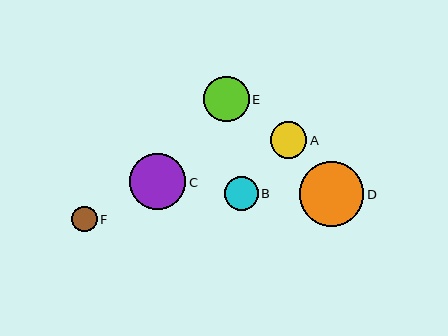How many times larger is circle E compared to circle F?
Circle E is approximately 1.8 times the size of circle F.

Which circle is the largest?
Circle D is the largest with a size of approximately 64 pixels.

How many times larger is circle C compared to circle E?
Circle C is approximately 1.2 times the size of circle E.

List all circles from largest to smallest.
From largest to smallest: D, C, E, A, B, F.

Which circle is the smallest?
Circle F is the smallest with a size of approximately 25 pixels.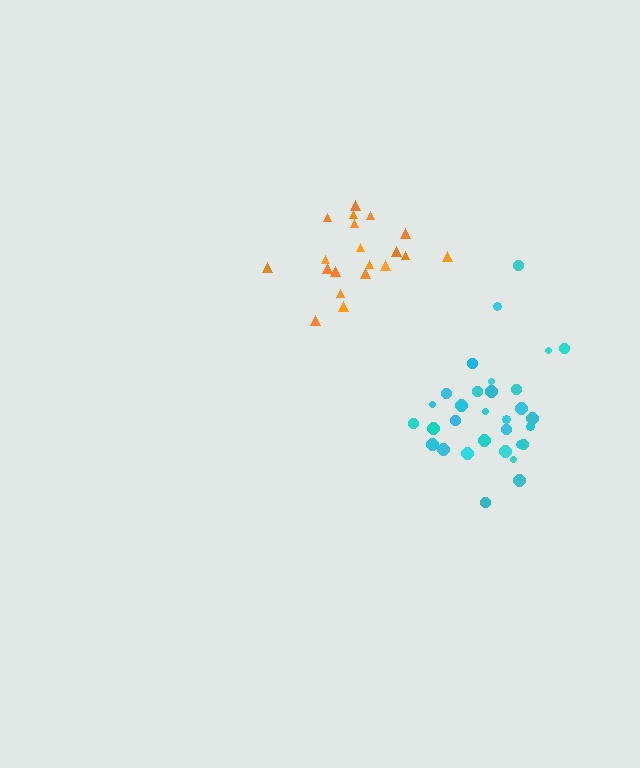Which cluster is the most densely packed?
Orange.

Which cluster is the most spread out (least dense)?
Cyan.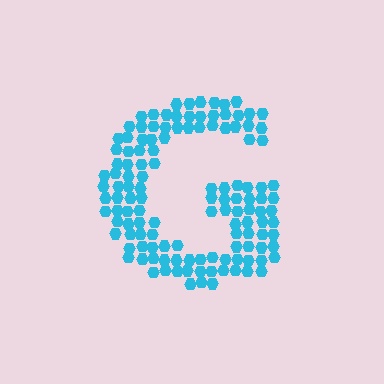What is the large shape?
The large shape is the letter G.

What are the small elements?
The small elements are hexagons.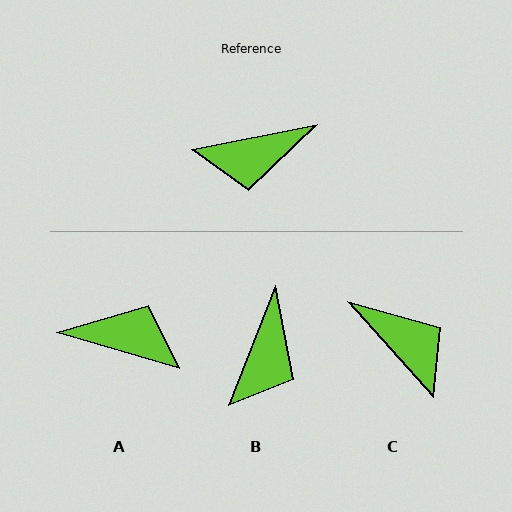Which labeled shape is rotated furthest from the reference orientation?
A, about 152 degrees away.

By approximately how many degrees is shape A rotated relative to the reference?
Approximately 152 degrees counter-clockwise.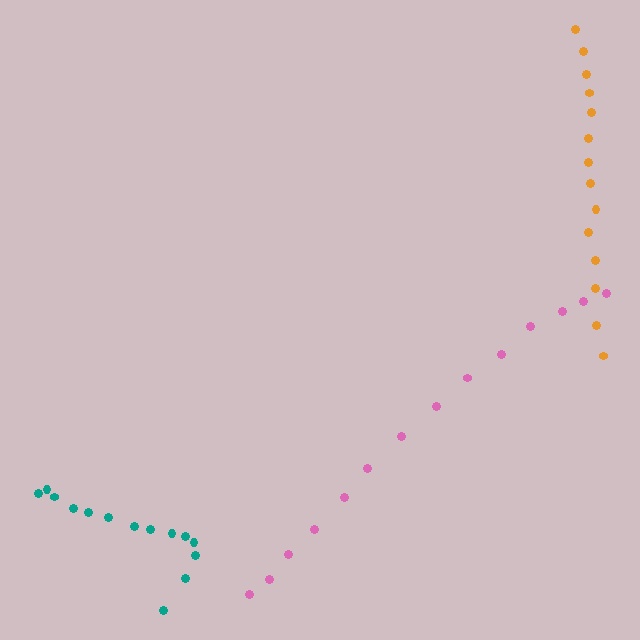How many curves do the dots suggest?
There are 3 distinct paths.